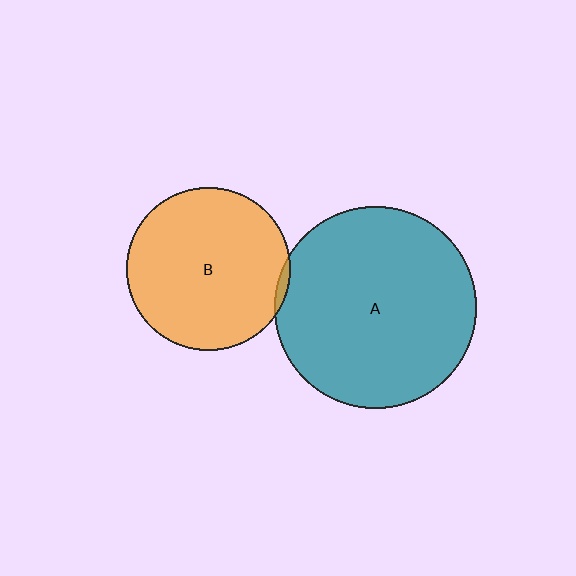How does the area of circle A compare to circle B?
Approximately 1.5 times.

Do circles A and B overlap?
Yes.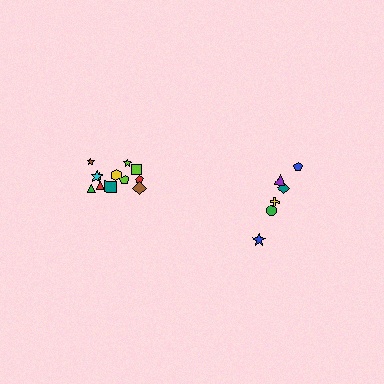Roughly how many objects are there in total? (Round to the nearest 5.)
Roughly 20 objects in total.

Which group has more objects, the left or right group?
The left group.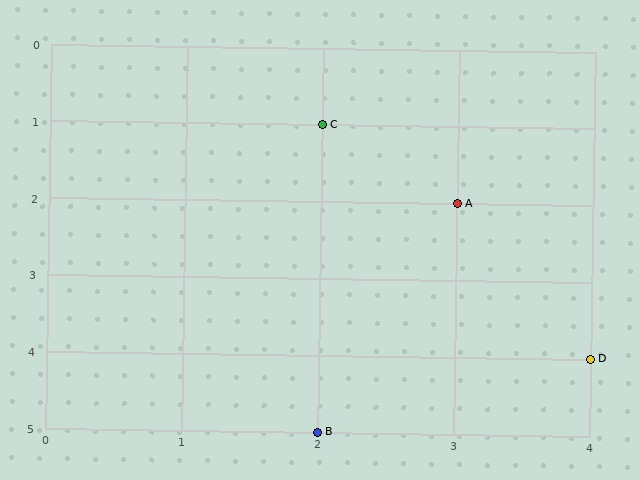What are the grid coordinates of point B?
Point B is at grid coordinates (2, 5).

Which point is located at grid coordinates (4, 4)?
Point D is at (4, 4).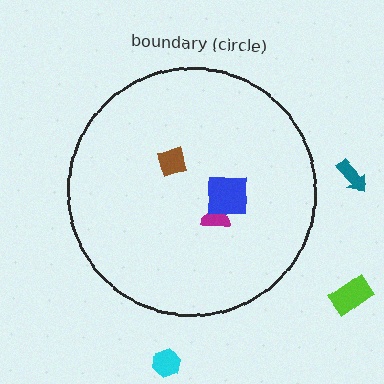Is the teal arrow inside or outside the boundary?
Outside.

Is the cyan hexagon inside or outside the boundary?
Outside.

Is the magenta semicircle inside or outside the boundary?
Inside.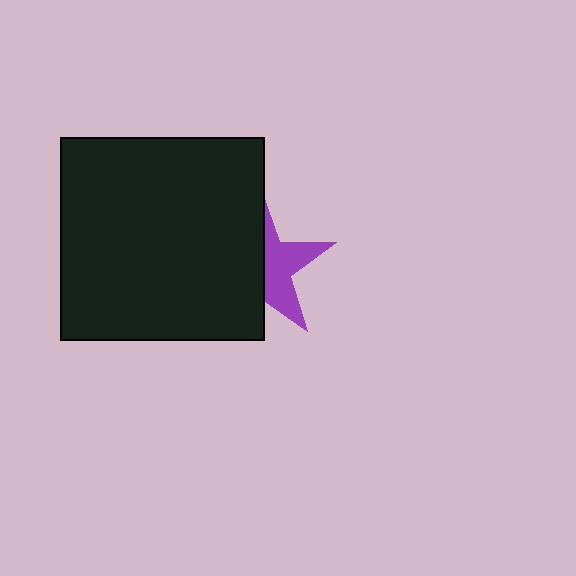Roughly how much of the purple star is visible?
A small part of it is visible (roughly 43%).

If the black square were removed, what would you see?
You would see the complete purple star.